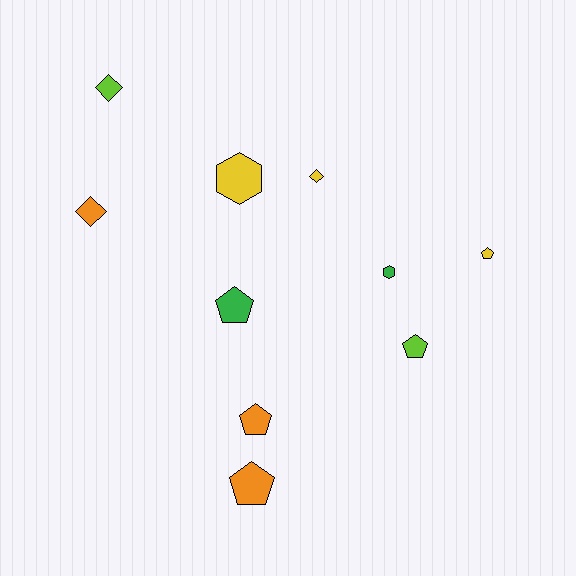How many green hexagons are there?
There is 1 green hexagon.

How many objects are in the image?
There are 10 objects.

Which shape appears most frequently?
Pentagon, with 5 objects.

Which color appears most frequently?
Orange, with 3 objects.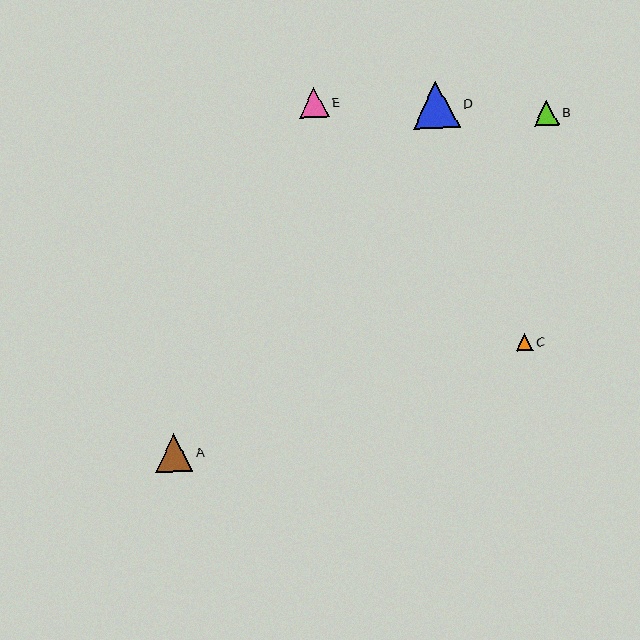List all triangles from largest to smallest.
From largest to smallest: D, A, E, B, C.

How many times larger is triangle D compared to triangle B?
Triangle D is approximately 1.8 times the size of triangle B.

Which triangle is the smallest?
Triangle C is the smallest with a size of approximately 17 pixels.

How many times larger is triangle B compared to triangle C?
Triangle B is approximately 1.5 times the size of triangle C.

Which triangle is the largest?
Triangle D is the largest with a size of approximately 47 pixels.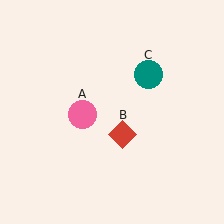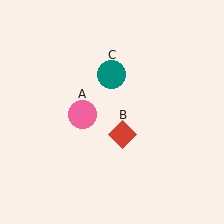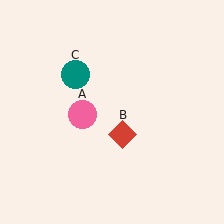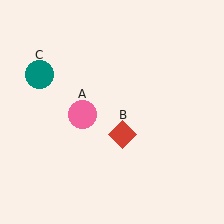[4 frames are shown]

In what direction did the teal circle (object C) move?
The teal circle (object C) moved left.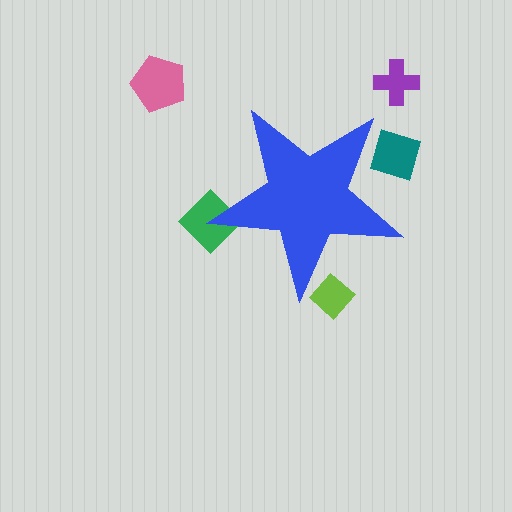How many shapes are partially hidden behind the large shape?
3 shapes are partially hidden.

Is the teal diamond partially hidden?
Yes, the teal diamond is partially hidden behind the blue star.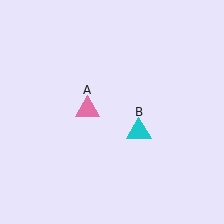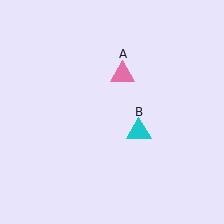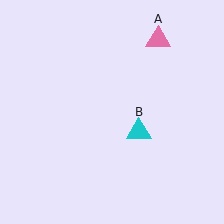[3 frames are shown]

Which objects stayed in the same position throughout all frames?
Cyan triangle (object B) remained stationary.